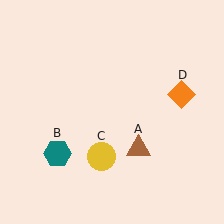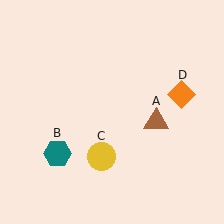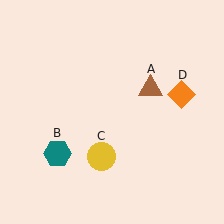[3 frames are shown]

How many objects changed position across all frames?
1 object changed position: brown triangle (object A).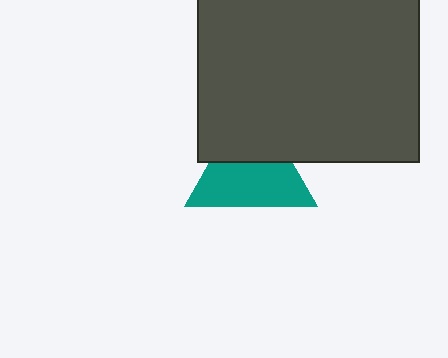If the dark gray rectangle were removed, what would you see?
You would see the complete teal triangle.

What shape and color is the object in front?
The object in front is a dark gray rectangle.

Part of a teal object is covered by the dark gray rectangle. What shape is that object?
It is a triangle.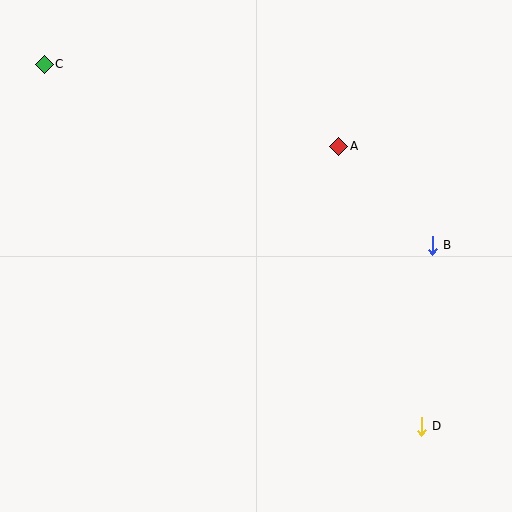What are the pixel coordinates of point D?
Point D is at (421, 426).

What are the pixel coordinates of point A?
Point A is at (339, 146).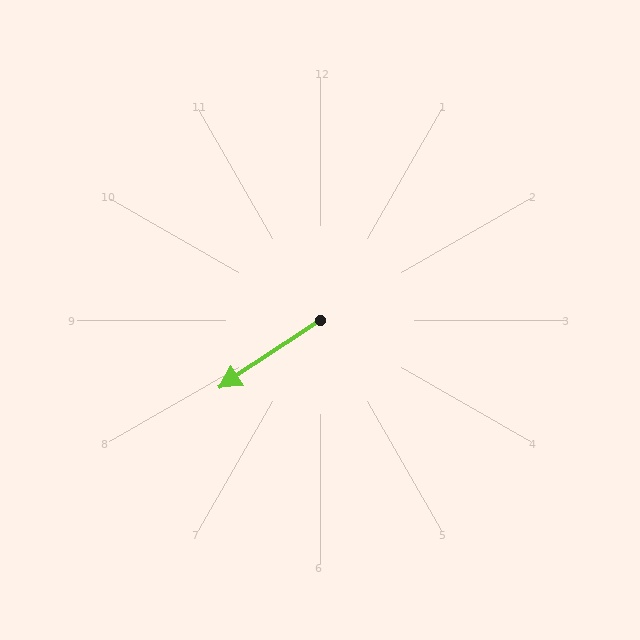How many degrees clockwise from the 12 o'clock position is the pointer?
Approximately 236 degrees.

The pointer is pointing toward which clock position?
Roughly 8 o'clock.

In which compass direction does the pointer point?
Southwest.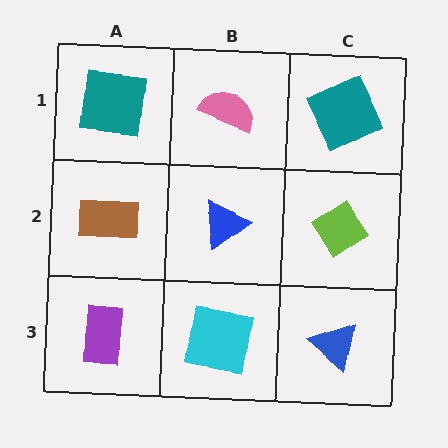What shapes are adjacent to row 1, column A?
A brown rectangle (row 2, column A), a pink semicircle (row 1, column B).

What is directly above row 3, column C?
A lime diamond.